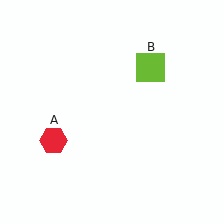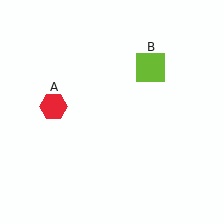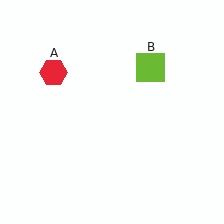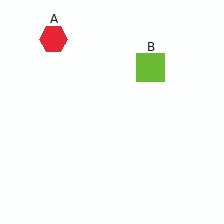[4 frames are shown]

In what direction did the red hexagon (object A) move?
The red hexagon (object A) moved up.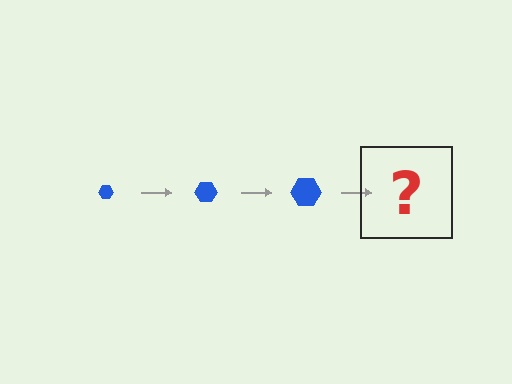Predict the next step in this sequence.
The next step is a blue hexagon, larger than the previous one.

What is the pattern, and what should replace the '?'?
The pattern is that the hexagon gets progressively larger each step. The '?' should be a blue hexagon, larger than the previous one.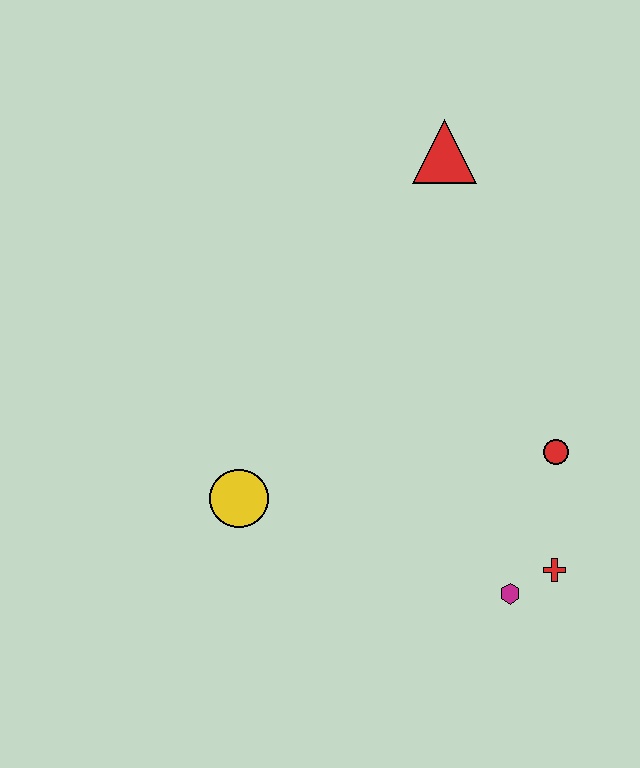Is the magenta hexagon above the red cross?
No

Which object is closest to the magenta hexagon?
The red cross is closest to the magenta hexagon.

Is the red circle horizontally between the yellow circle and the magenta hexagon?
No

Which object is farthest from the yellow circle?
The red triangle is farthest from the yellow circle.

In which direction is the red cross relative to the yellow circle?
The red cross is to the right of the yellow circle.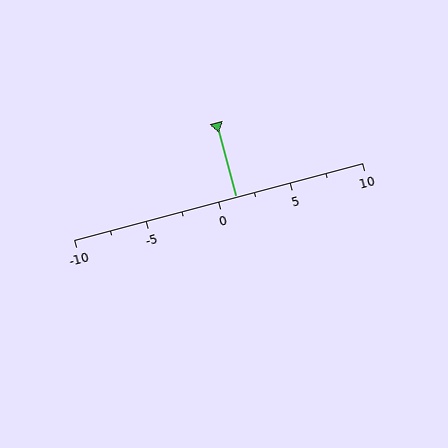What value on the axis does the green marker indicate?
The marker indicates approximately 1.2.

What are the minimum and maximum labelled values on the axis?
The axis runs from -10 to 10.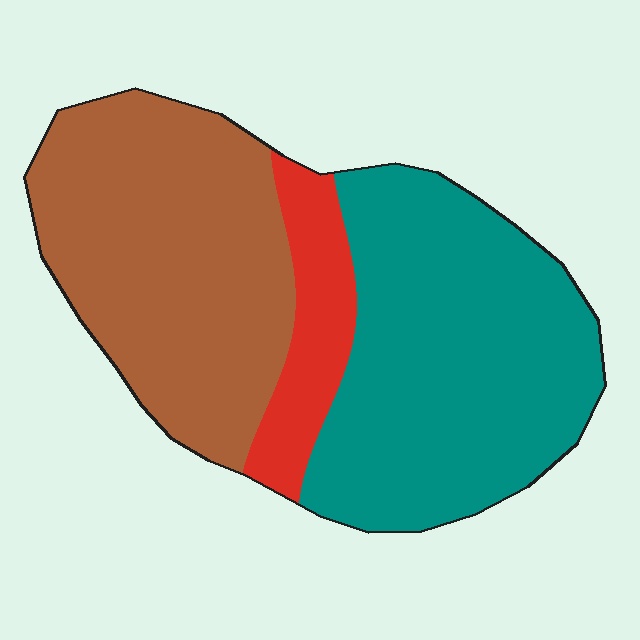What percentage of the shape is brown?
Brown covers around 40% of the shape.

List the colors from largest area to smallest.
From largest to smallest: teal, brown, red.